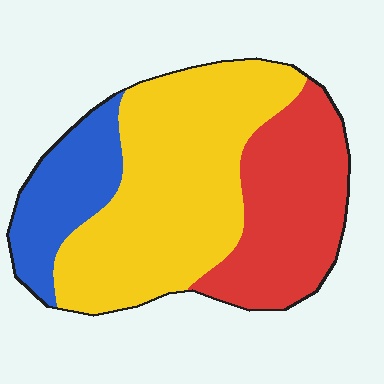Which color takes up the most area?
Yellow, at roughly 50%.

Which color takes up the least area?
Blue, at roughly 20%.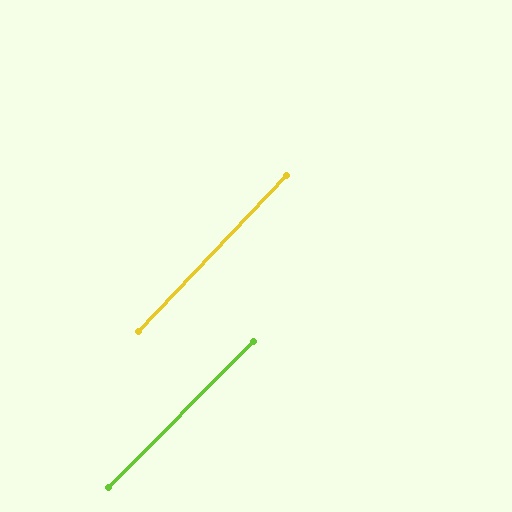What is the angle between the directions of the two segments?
Approximately 1 degree.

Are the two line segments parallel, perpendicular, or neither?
Parallel — their directions differ by only 1.4°.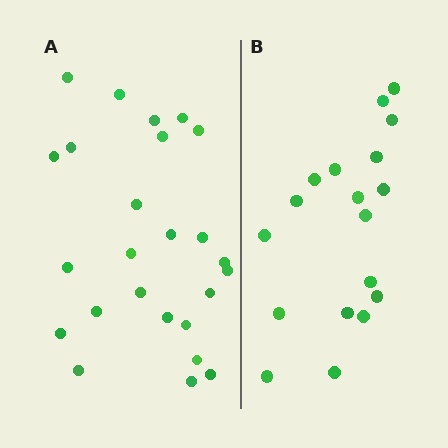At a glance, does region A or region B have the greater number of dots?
Region A (the left region) has more dots.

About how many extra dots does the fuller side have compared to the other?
Region A has roughly 8 or so more dots than region B.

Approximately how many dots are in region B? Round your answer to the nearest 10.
About 20 dots. (The exact count is 18, which rounds to 20.)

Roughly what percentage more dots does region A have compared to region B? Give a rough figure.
About 40% more.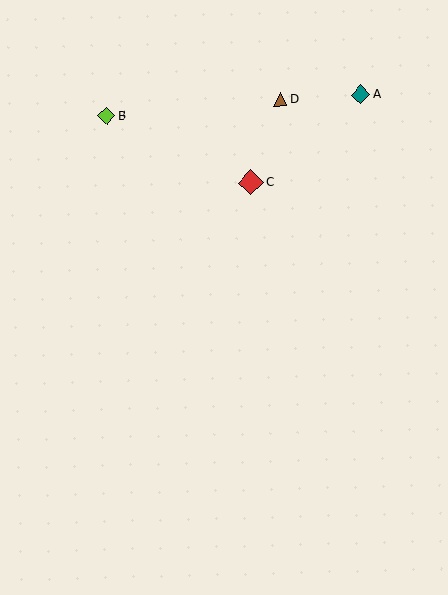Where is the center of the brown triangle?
The center of the brown triangle is at (280, 100).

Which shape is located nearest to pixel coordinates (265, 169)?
The red diamond (labeled C) at (251, 182) is nearest to that location.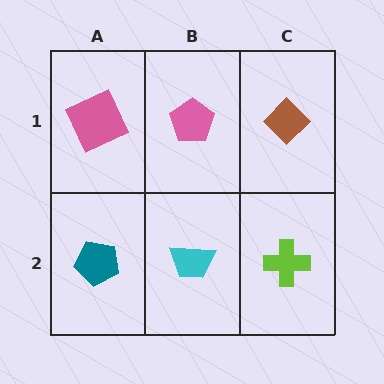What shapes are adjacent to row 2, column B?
A pink pentagon (row 1, column B), a teal pentagon (row 2, column A), a lime cross (row 2, column C).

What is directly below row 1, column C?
A lime cross.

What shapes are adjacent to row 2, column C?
A brown diamond (row 1, column C), a cyan trapezoid (row 2, column B).